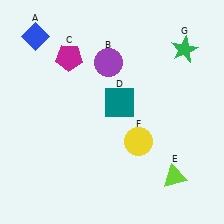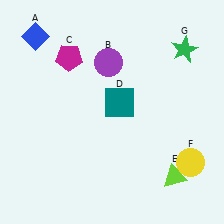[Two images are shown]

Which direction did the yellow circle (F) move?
The yellow circle (F) moved right.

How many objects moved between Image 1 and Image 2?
1 object moved between the two images.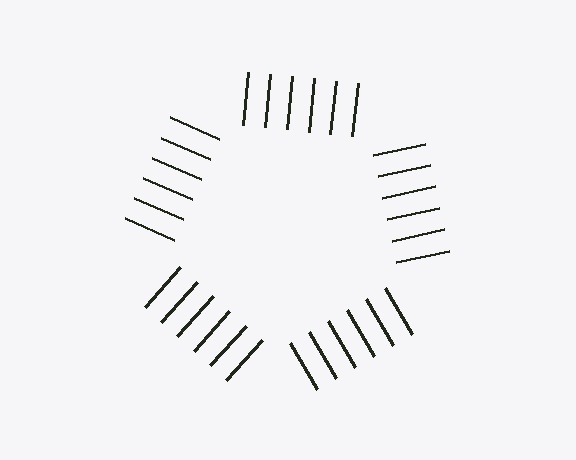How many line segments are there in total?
30 — 6 along each of the 5 edges.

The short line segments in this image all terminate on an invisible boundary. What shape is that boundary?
An illusory pentagon — the line segments terminate on its edges but no continuous stroke is drawn.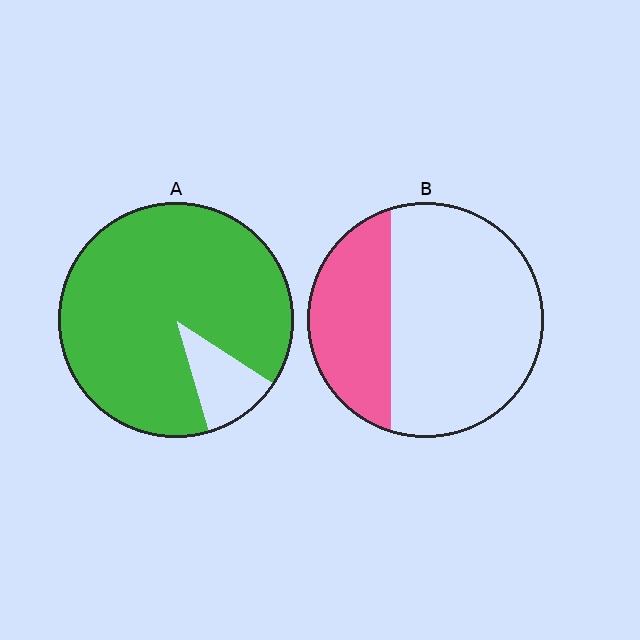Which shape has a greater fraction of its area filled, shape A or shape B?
Shape A.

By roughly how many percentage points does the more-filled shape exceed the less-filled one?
By roughly 55 percentage points (A over B).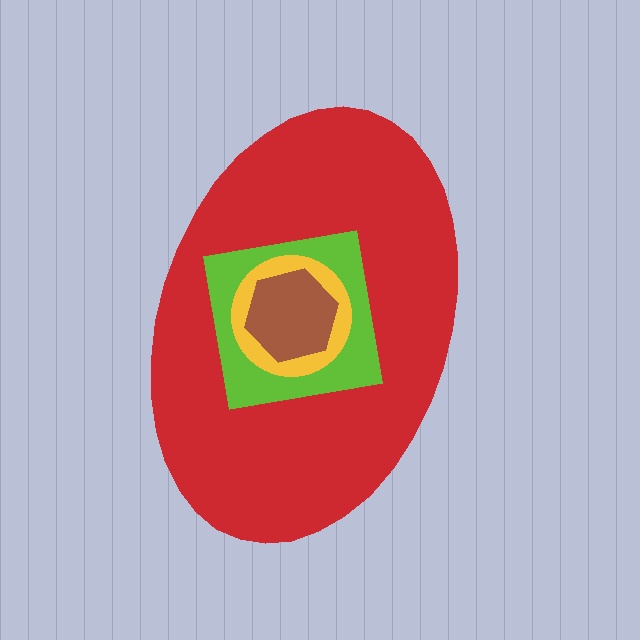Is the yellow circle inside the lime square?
Yes.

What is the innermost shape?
The brown hexagon.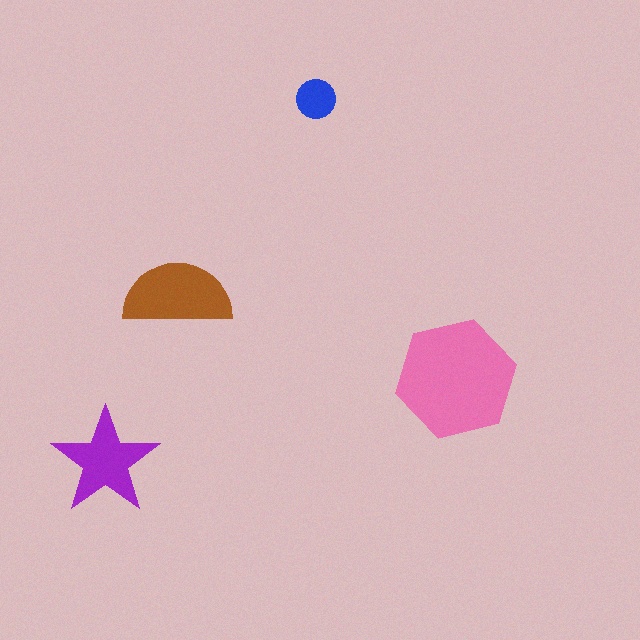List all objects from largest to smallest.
The pink hexagon, the brown semicircle, the purple star, the blue circle.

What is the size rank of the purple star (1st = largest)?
3rd.